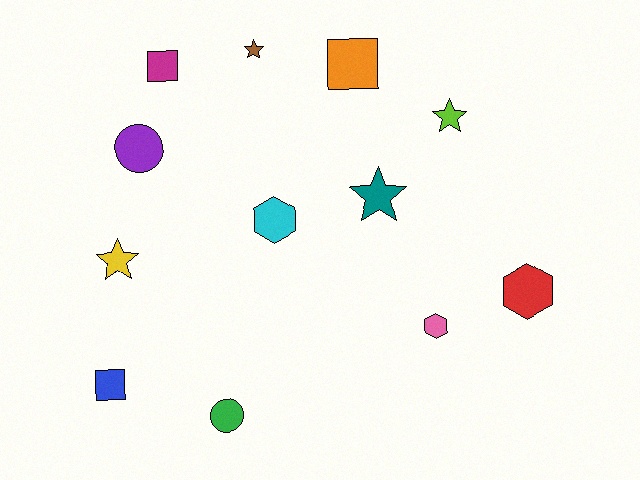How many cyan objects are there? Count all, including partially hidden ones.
There is 1 cyan object.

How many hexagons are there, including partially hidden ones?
There are 3 hexagons.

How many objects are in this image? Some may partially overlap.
There are 12 objects.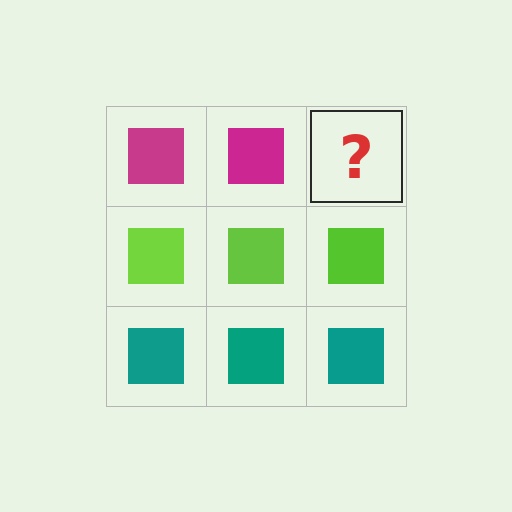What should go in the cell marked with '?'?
The missing cell should contain a magenta square.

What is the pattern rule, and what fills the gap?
The rule is that each row has a consistent color. The gap should be filled with a magenta square.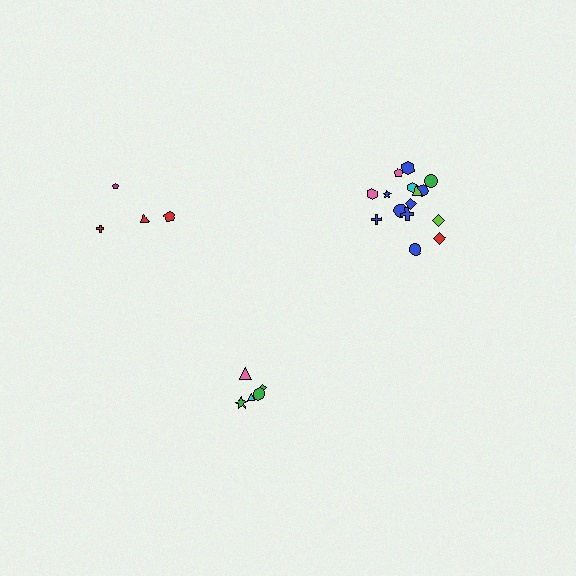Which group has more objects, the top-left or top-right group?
The top-right group.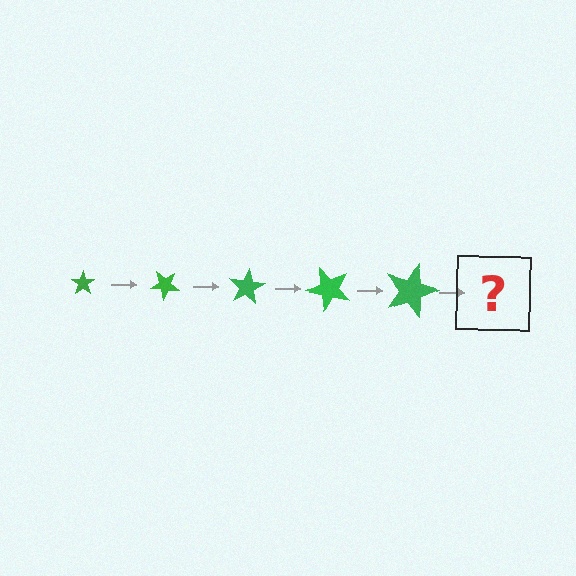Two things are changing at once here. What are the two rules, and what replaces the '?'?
The two rules are that the star grows larger each step and it rotates 40 degrees each step. The '?' should be a star, larger than the previous one and rotated 200 degrees from the start.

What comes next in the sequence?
The next element should be a star, larger than the previous one and rotated 200 degrees from the start.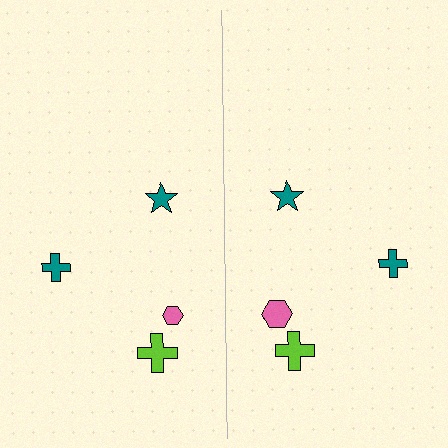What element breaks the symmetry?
The pink hexagon on the right side has a different size than its mirror counterpart.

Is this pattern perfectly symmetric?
No, the pattern is not perfectly symmetric. The pink hexagon on the right side has a different size than its mirror counterpart.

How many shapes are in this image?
There are 8 shapes in this image.